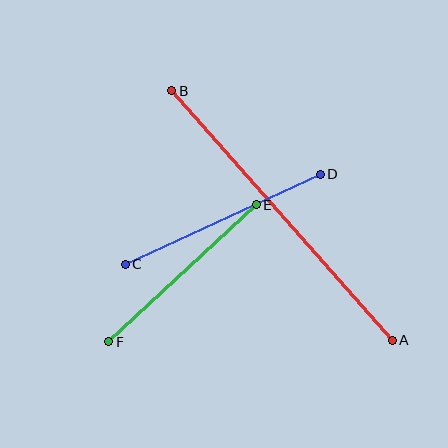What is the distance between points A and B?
The distance is approximately 333 pixels.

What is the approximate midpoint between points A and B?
The midpoint is at approximately (282, 215) pixels.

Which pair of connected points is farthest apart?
Points A and B are farthest apart.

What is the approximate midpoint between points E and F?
The midpoint is at approximately (183, 273) pixels.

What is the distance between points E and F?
The distance is approximately 201 pixels.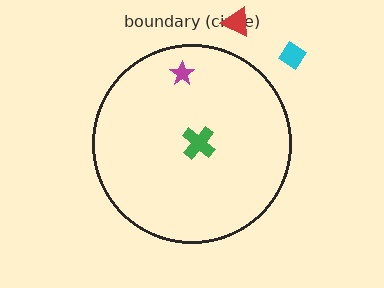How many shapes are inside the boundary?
2 inside, 2 outside.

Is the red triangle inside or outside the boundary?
Outside.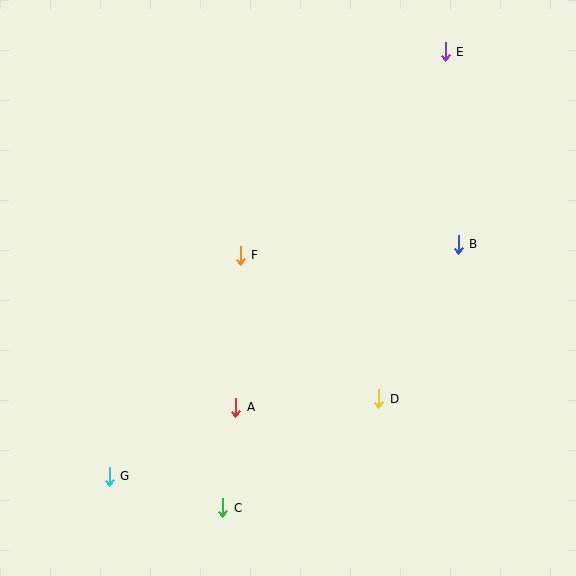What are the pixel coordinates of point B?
Point B is at (458, 244).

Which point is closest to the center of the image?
Point F at (240, 255) is closest to the center.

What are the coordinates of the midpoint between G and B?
The midpoint between G and B is at (284, 360).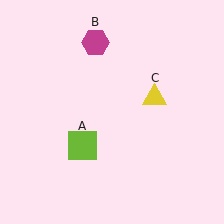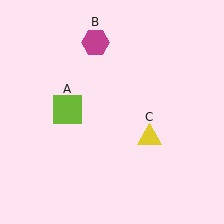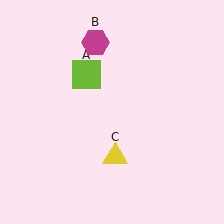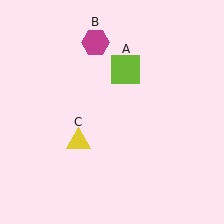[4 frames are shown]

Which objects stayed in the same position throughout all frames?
Magenta hexagon (object B) remained stationary.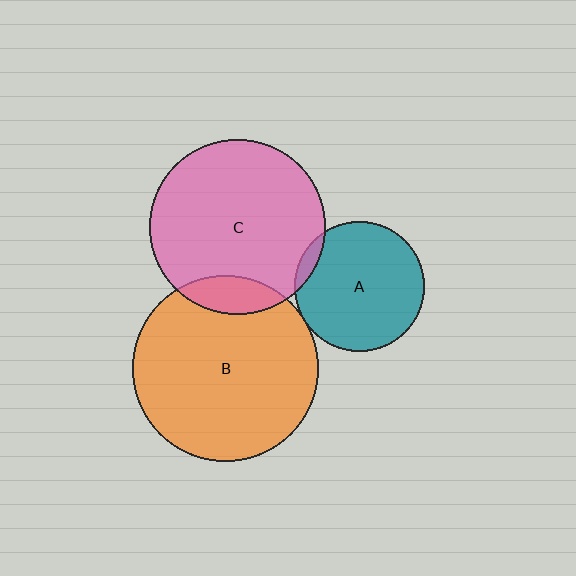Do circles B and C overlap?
Yes.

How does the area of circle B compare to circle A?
Approximately 2.0 times.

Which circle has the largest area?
Circle B (orange).